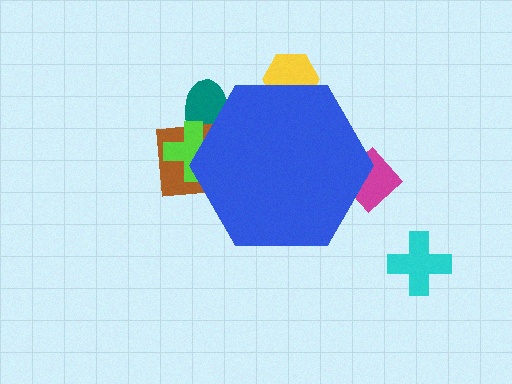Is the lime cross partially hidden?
Yes, the lime cross is partially hidden behind the blue hexagon.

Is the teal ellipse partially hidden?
Yes, the teal ellipse is partially hidden behind the blue hexagon.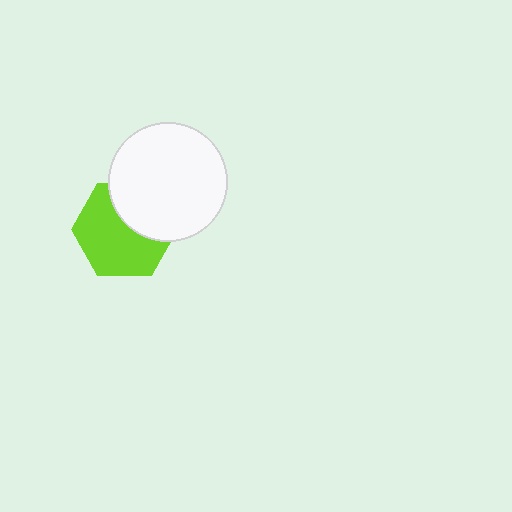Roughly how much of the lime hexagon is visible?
About half of it is visible (roughly 64%).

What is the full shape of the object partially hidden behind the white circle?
The partially hidden object is a lime hexagon.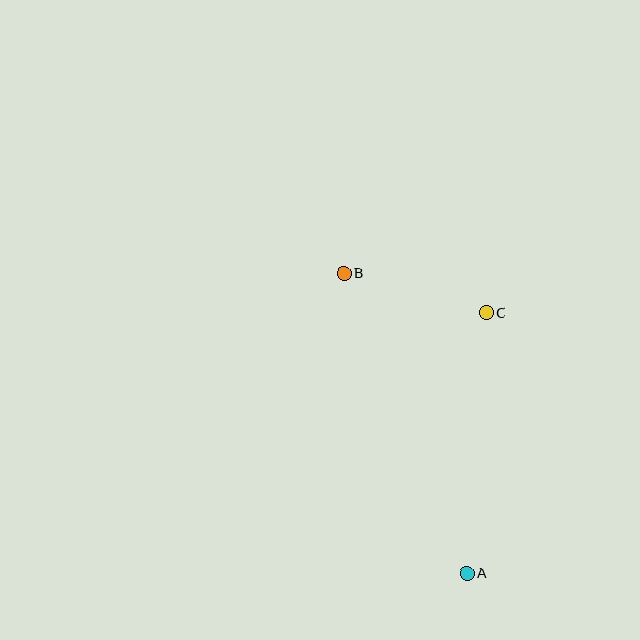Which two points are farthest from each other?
Points A and B are farthest from each other.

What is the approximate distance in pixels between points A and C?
The distance between A and C is approximately 261 pixels.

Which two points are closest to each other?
Points B and C are closest to each other.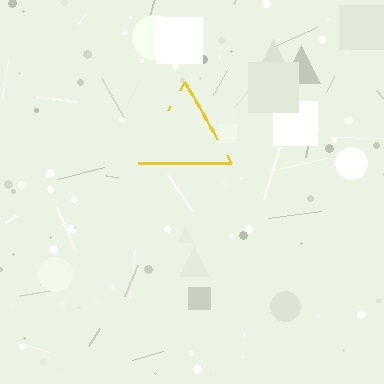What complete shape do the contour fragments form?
The contour fragments form a triangle.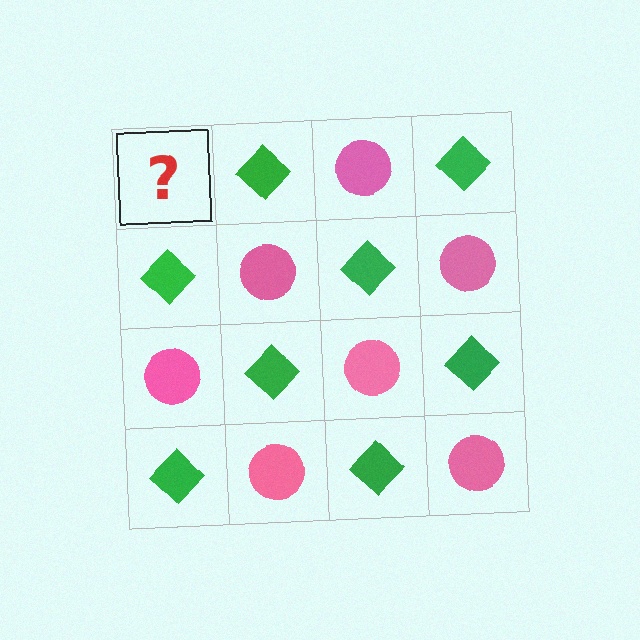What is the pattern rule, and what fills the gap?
The rule is that it alternates pink circle and green diamond in a checkerboard pattern. The gap should be filled with a pink circle.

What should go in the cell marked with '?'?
The missing cell should contain a pink circle.